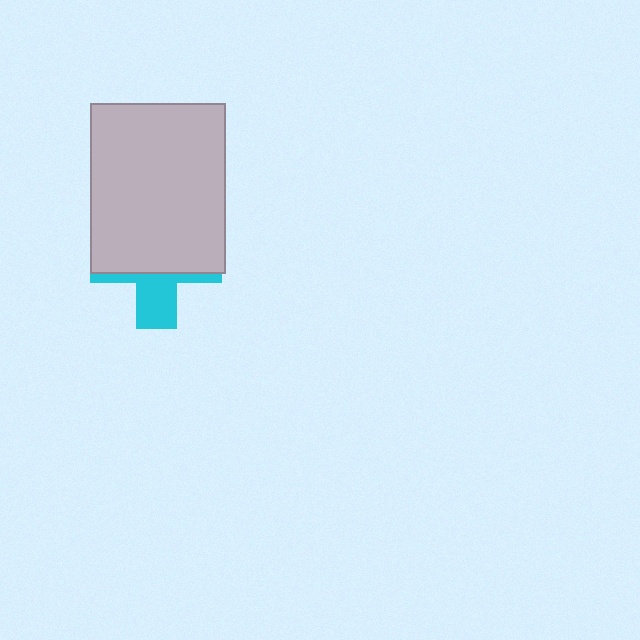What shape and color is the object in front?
The object in front is a light gray rectangle.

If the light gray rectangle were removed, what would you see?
You would see the complete cyan cross.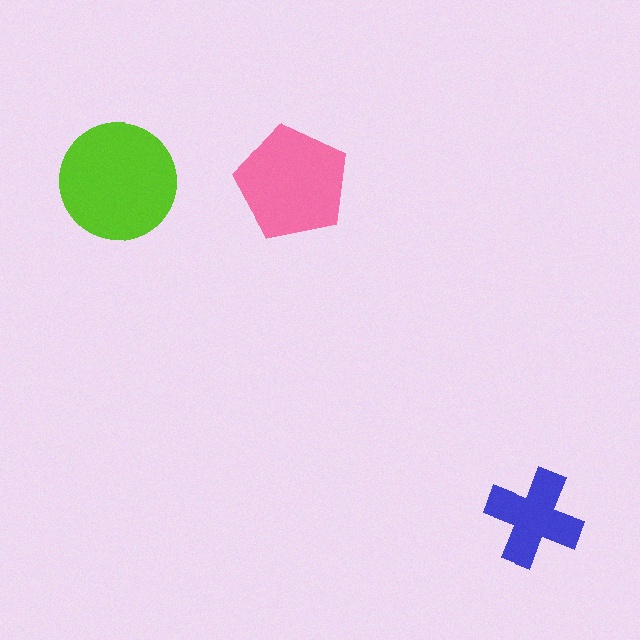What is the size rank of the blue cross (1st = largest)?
3rd.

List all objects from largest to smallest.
The lime circle, the pink pentagon, the blue cross.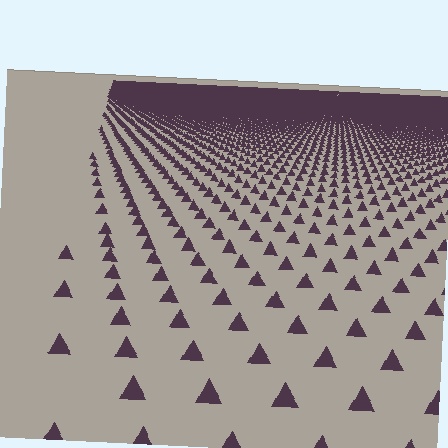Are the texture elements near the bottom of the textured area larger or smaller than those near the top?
Larger. Near the bottom, elements are closer to the viewer and appear at a bigger on-screen size.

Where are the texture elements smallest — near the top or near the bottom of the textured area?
Near the top.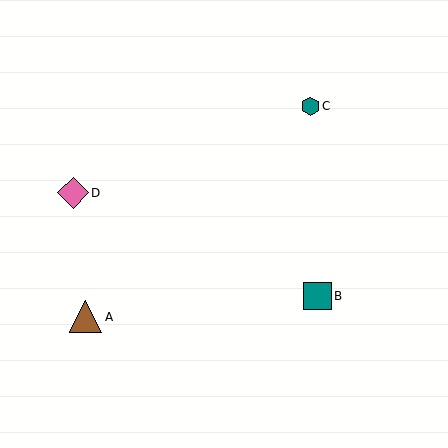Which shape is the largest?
The brown triangle (labeled A) is the largest.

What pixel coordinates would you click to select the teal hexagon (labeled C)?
Click at (310, 106) to select the teal hexagon C.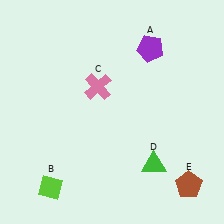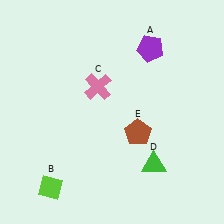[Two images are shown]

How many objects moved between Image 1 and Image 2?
1 object moved between the two images.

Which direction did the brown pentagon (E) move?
The brown pentagon (E) moved up.